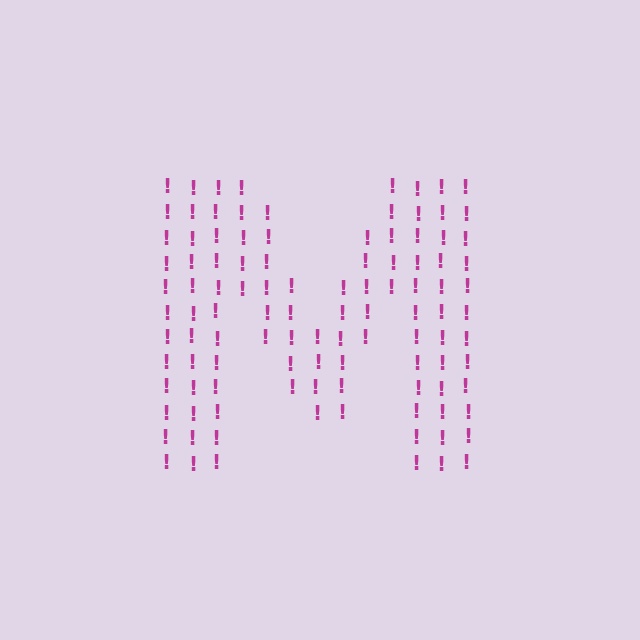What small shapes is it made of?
It is made of small exclamation marks.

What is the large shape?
The large shape is the letter M.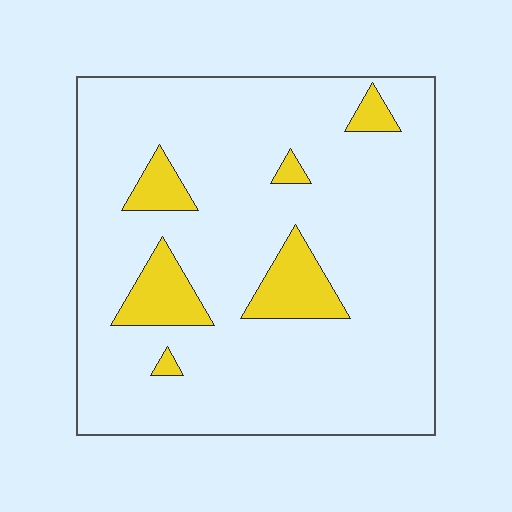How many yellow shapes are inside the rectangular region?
6.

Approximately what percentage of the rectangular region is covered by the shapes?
Approximately 10%.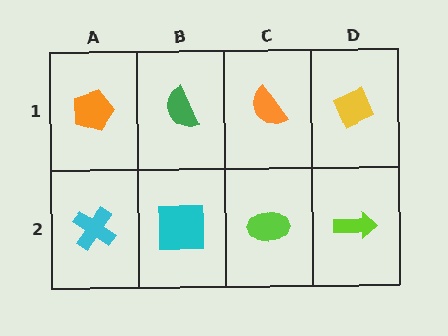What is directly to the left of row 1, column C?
A green semicircle.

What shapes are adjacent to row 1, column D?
A lime arrow (row 2, column D), an orange semicircle (row 1, column C).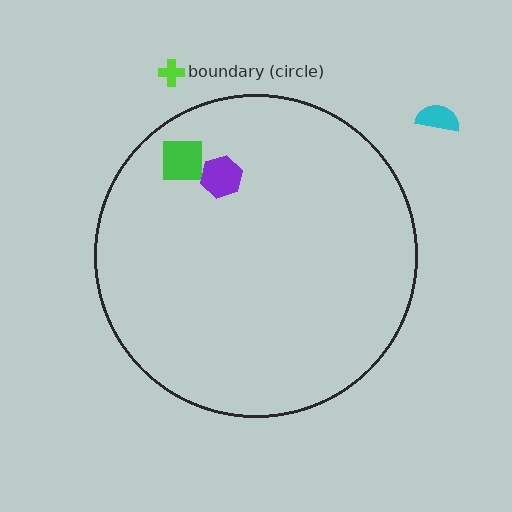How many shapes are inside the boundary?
2 inside, 2 outside.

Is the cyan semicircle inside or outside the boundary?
Outside.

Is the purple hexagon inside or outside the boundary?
Inside.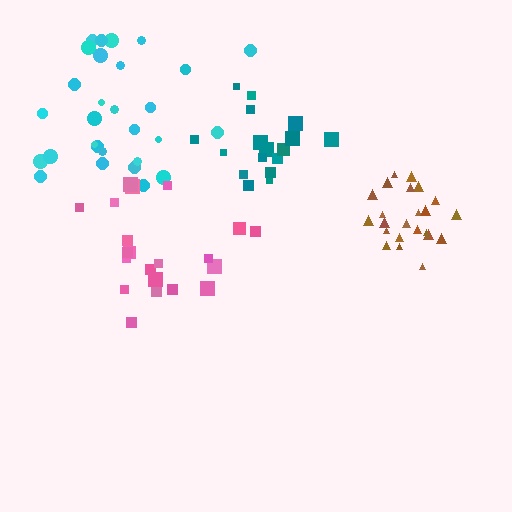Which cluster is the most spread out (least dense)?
Cyan.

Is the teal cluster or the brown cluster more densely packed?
Brown.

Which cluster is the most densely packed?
Brown.